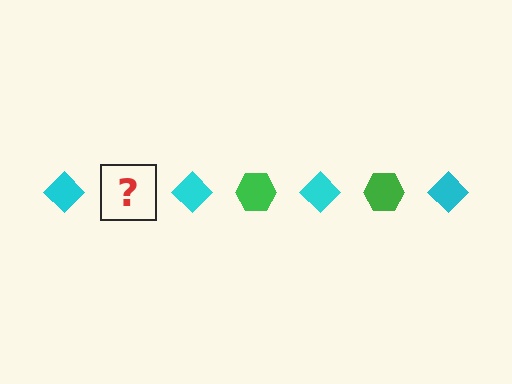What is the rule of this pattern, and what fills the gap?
The rule is that the pattern alternates between cyan diamond and green hexagon. The gap should be filled with a green hexagon.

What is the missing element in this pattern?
The missing element is a green hexagon.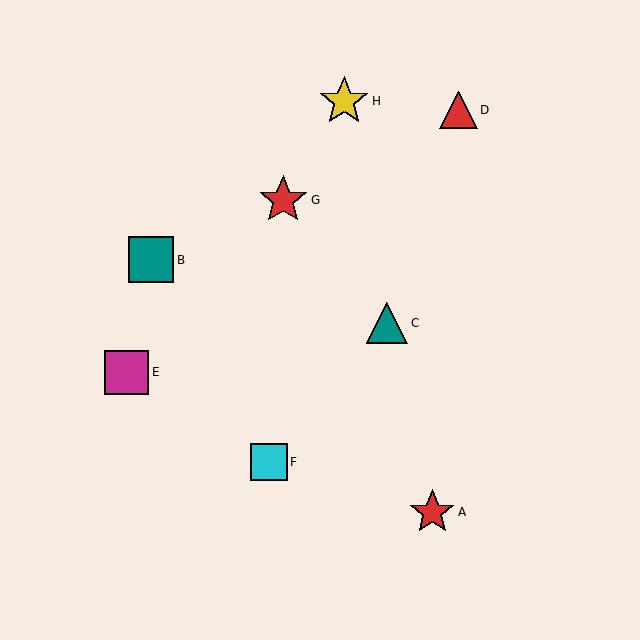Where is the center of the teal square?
The center of the teal square is at (151, 260).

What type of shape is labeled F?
Shape F is a cyan square.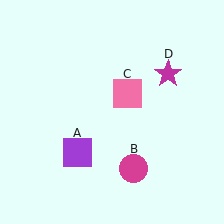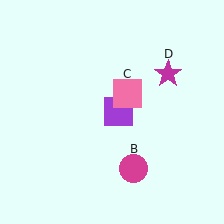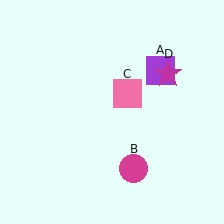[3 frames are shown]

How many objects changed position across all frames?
1 object changed position: purple square (object A).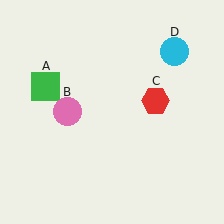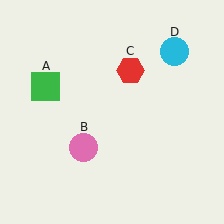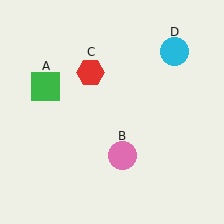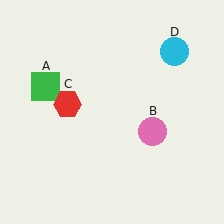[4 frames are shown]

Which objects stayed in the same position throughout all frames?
Green square (object A) and cyan circle (object D) remained stationary.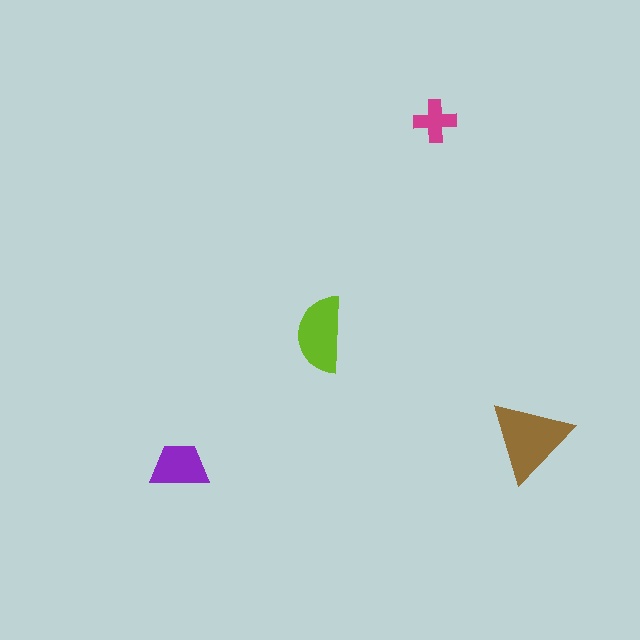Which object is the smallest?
The magenta cross.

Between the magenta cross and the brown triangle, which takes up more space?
The brown triangle.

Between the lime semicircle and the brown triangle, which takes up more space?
The brown triangle.